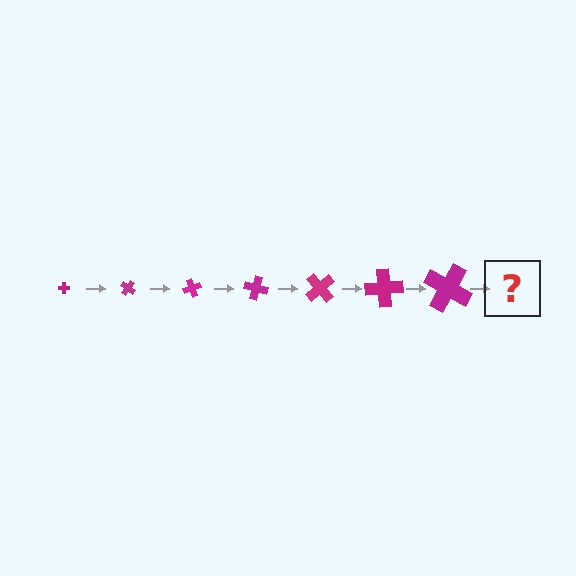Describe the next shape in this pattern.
It should be a cross, larger than the previous one and rotated 245 degrees from the start.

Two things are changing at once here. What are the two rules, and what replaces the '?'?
The two rules are that the cross grows larger each step and it rotates 35 degrees each step. The '?' should be a cross, larger than the previous one and rotated 245 degrees from the start.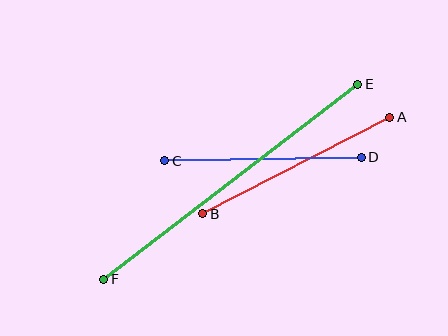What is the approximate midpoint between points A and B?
The midpoint is at approximately (296, 166) pixels.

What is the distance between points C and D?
The distance is approximately 197 pixels.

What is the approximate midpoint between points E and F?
The midpoint is at approximately (231, 182) pixels.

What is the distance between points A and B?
The distance is approximately 210 pixels.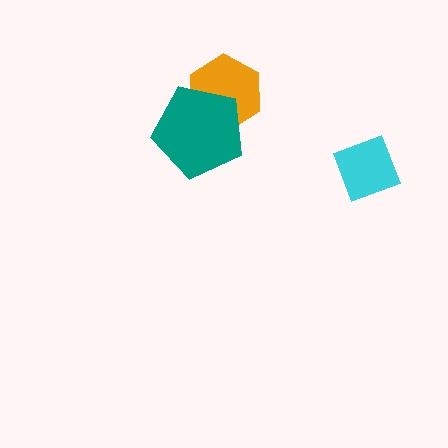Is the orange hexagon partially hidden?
Yes, it is partially covered by another shape.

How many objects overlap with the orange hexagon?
1 object overlaps with the orange hexagon.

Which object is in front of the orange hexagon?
The teal pentagon is in front of the orange hexagon.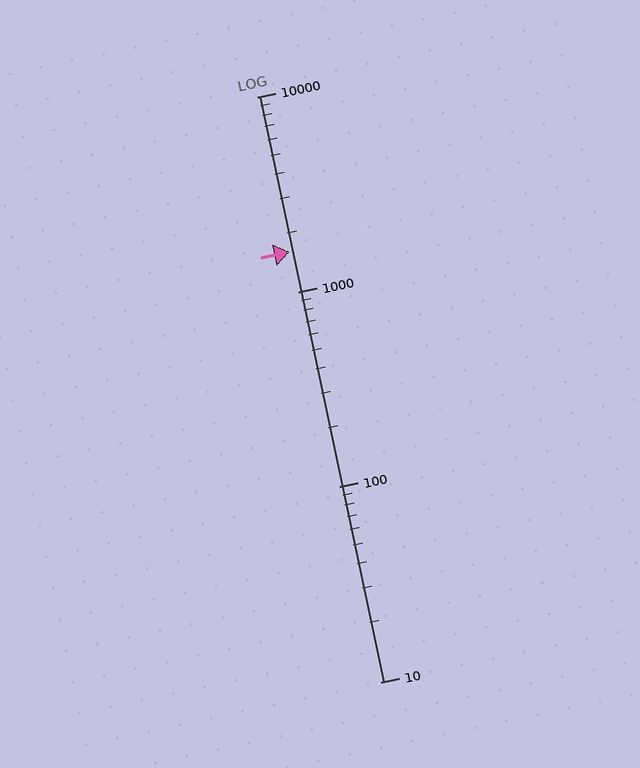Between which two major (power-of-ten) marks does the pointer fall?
The pointer is between 1000 and 10000.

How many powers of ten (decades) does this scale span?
The scale spans 3 decades, from 10 to 10000.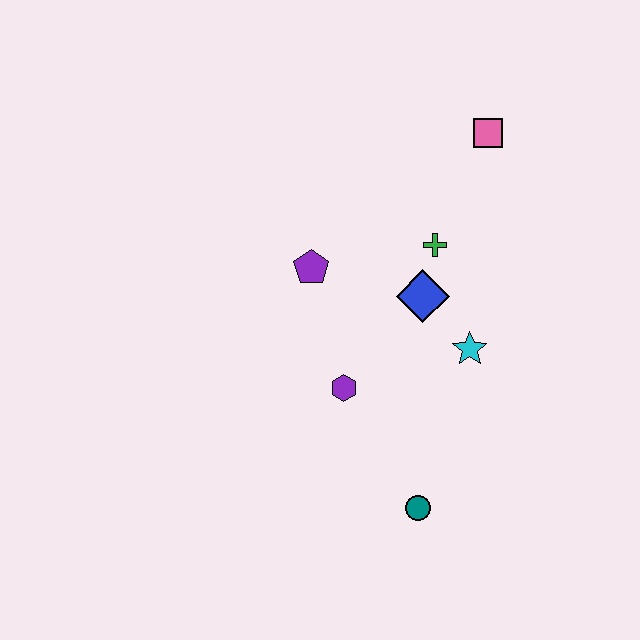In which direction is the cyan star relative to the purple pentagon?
The cyan star is to the right of the purple pentagon.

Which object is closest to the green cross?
The blue diamond is closest to the green cross.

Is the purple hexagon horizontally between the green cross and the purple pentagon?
Yes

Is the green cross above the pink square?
No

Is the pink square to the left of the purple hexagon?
No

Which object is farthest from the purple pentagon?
The teal circle is farthest from the purple pentagon.